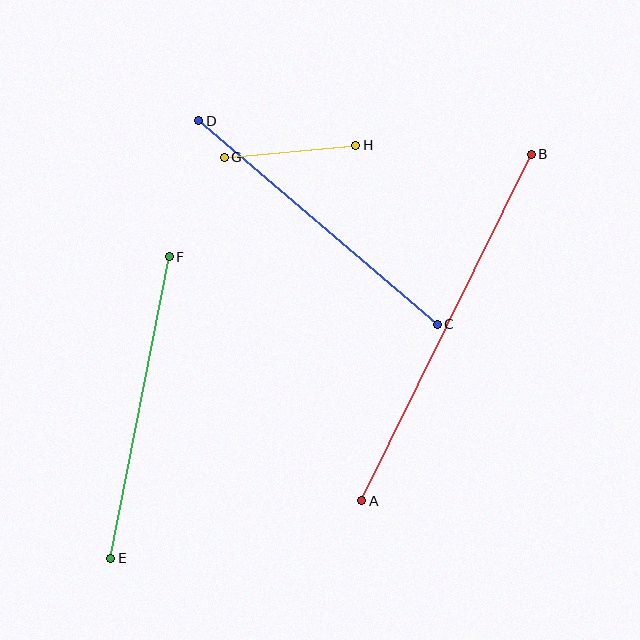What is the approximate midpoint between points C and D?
The midpoint is at approximately (318, 222) pixels.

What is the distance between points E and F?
The distance is approximately 307 pixels.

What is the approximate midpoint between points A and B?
The midpoint is at approximately (447, 327) pixels.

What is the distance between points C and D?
The distance is approximately 314 pixels.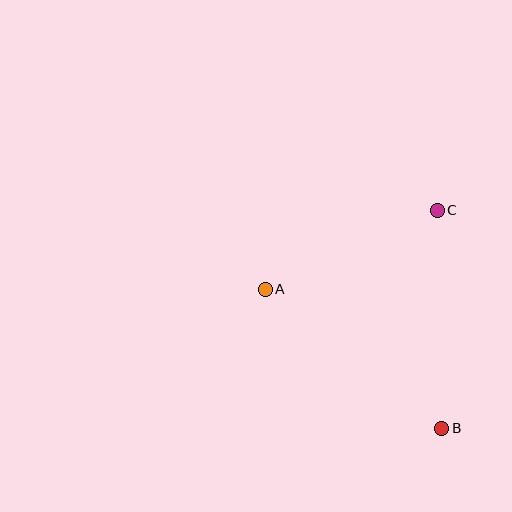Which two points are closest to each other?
Points A and C are closest to each other.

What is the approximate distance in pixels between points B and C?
The distance between B and C is approximately 218 pixels.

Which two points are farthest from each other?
Points A and B are farthest from each other.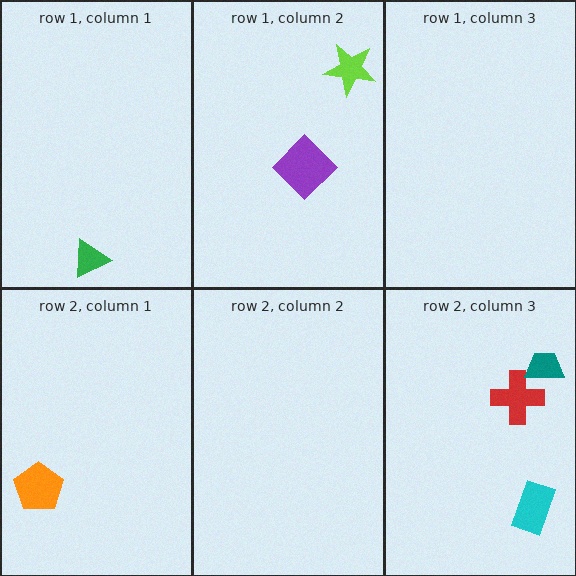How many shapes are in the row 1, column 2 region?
2.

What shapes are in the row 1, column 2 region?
The lime star, the purple diamond.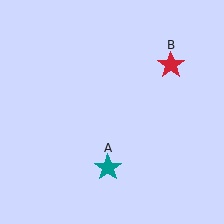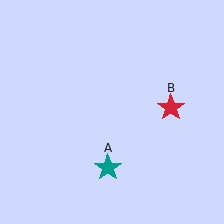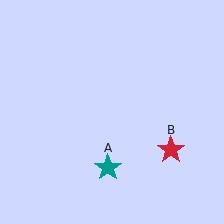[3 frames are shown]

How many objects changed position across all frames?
1 object changed position: red star (object B).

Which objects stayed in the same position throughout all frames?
Teal star (object A) remained stationary.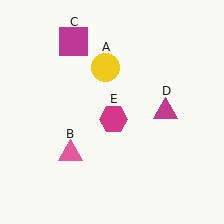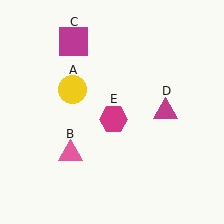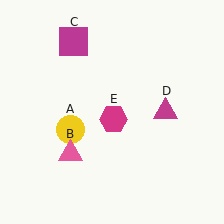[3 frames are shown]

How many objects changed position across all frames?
1 object changed position: yellow circle (object A).